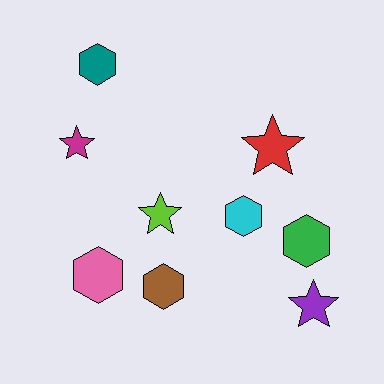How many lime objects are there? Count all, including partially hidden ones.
There is 1 lime object.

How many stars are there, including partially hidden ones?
There are 4 stars.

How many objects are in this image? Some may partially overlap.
There are 9 objects.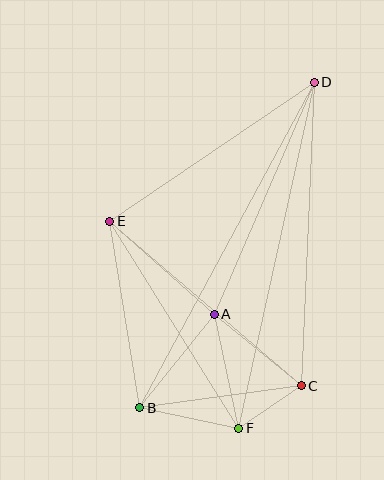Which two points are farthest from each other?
Points B and D are farthest from each other.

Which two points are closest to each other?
Points C and F are closest to each other.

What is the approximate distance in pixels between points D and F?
The distance between D and F is approximately 354 pixels.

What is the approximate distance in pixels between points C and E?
The distance between C and E is approximately 252 pixels.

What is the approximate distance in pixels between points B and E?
The distance between B and E is approximately 189 pixels.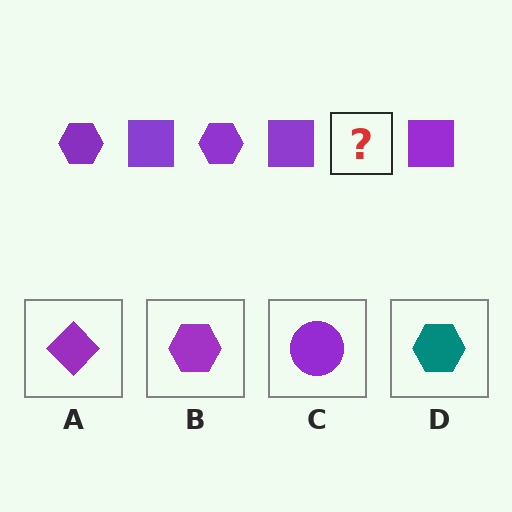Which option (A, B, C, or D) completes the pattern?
B.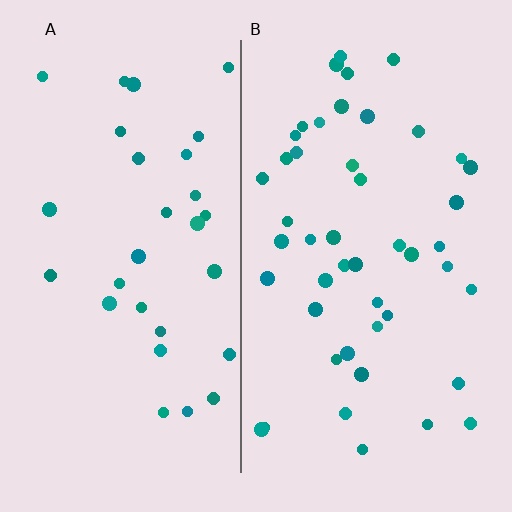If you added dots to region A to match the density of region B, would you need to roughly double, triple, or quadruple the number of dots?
Approximately double.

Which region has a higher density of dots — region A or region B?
B (the right).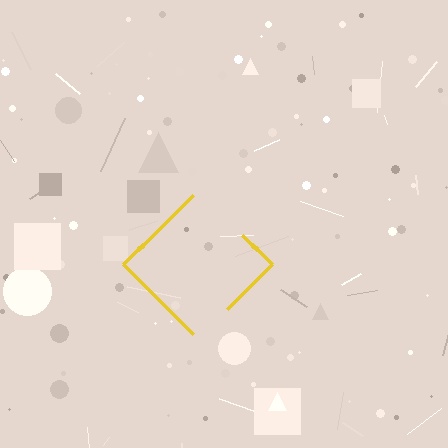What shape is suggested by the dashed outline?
The dashed outline suggests a diamond.